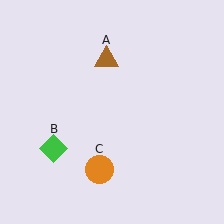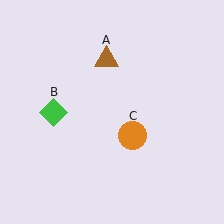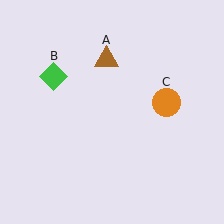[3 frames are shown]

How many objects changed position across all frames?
2 objects changed position: green diamond (object B), orange circle (object C).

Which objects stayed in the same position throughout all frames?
Brown triangle (object A) remained stationary.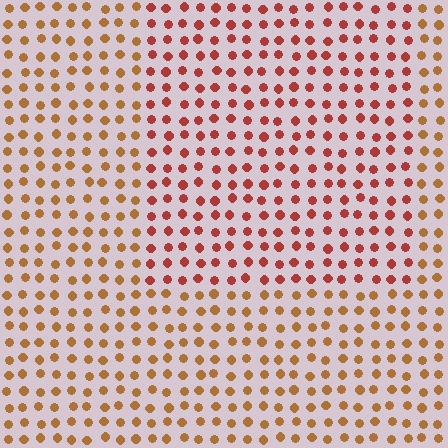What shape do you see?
I see a rectangle.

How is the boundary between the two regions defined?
The boundary is defined purely by a slight shift in hue (about 29 degrees). Spacing, size, and orientation are identical on both sides.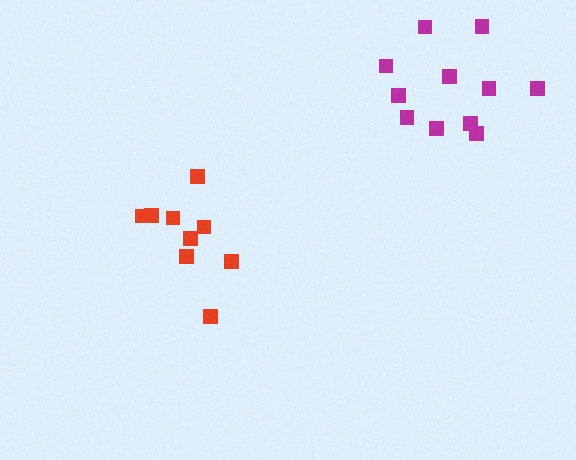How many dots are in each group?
Group 1: 11 dots, Group 2: 9 dots (20 total).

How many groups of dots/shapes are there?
There are 2 groups.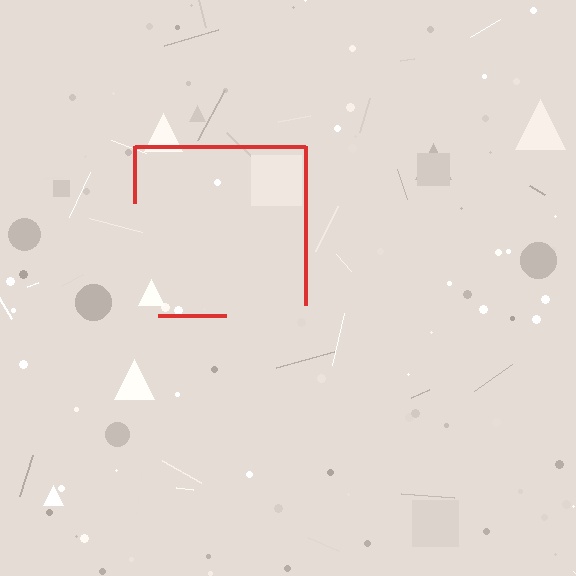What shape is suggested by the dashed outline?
The dashed outline suggests a square.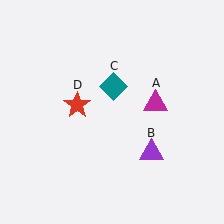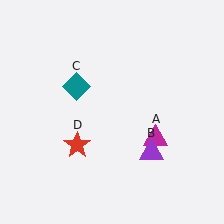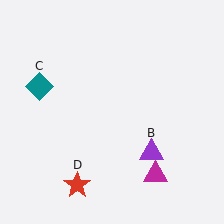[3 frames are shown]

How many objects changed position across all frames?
3 objects changed position: magenta triangle (object A), teal diamond (object C), red star (object D).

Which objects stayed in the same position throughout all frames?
Purple triangle (object B) remained stationary.